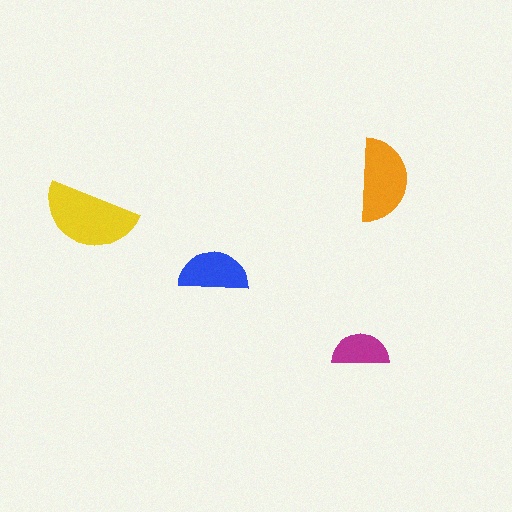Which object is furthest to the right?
The orange semicircle is rightmost.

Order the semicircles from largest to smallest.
the yellow one, the orange one, the blue one, the magenta one.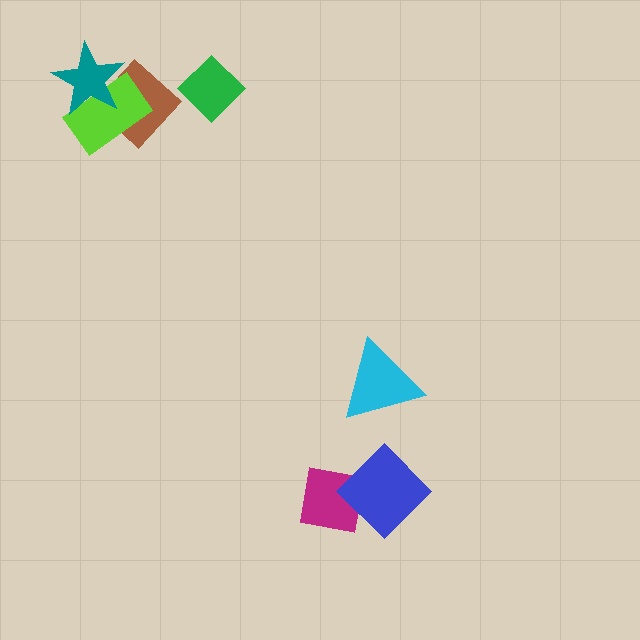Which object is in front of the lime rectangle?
The teal star is in front of the lime rectangle.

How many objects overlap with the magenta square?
1 object overlaps with the magenta square.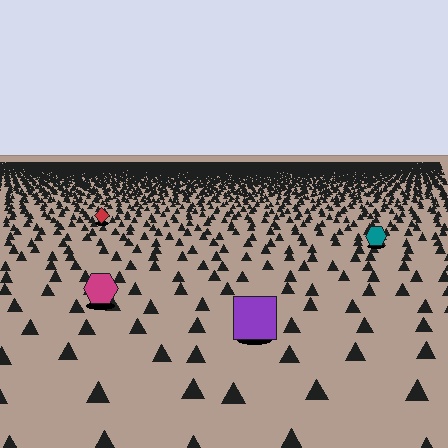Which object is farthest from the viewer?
The red diamond is farthest from the viewer. It appears smaller and the ground texture around it is denser.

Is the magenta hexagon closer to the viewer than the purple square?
No. The purple square is closer — you can tell from the texture gradient: the ground texture is coarser near it.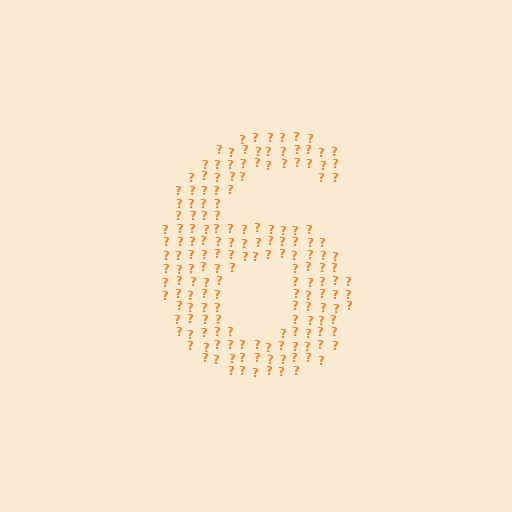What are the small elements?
The small elements are question marks.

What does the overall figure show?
The overall figure shows the digit 6.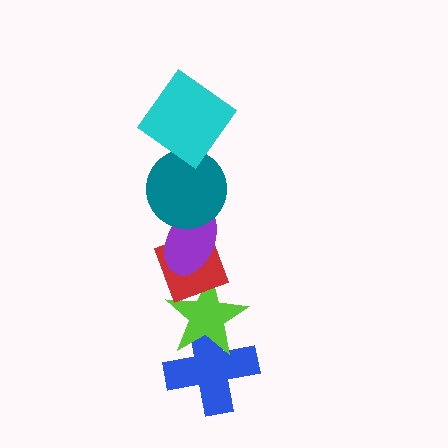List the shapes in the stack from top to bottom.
From top to bottom: the cyan diamond, the teal circle, the purple ellipse, the red diamond, the lime star, the blue cross.